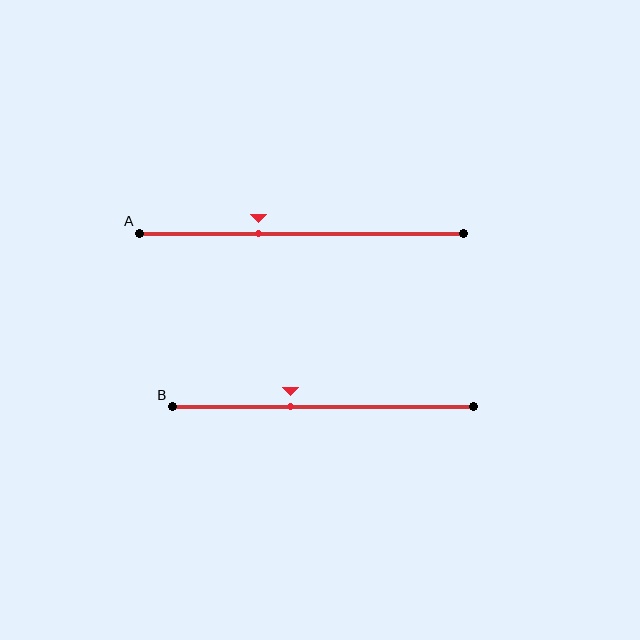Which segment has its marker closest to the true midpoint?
Segment B has its marker closest to the true midpoint.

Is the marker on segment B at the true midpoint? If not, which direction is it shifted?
No, the marker on segment B is shifted to the left by about 11% of the segment length.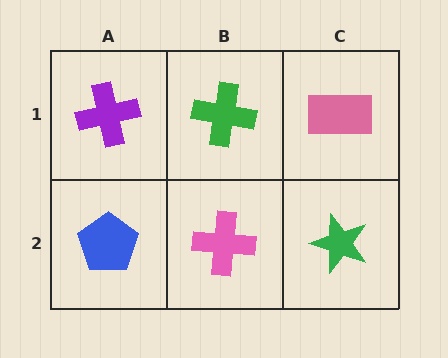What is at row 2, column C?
A green star.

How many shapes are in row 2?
3 shapes.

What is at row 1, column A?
A purple cross.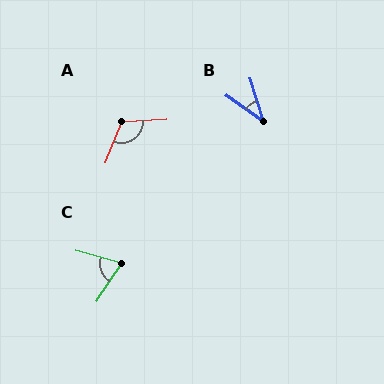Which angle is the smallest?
B, at approximately 37 degrees.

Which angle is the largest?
A, at approximately 114 degrees.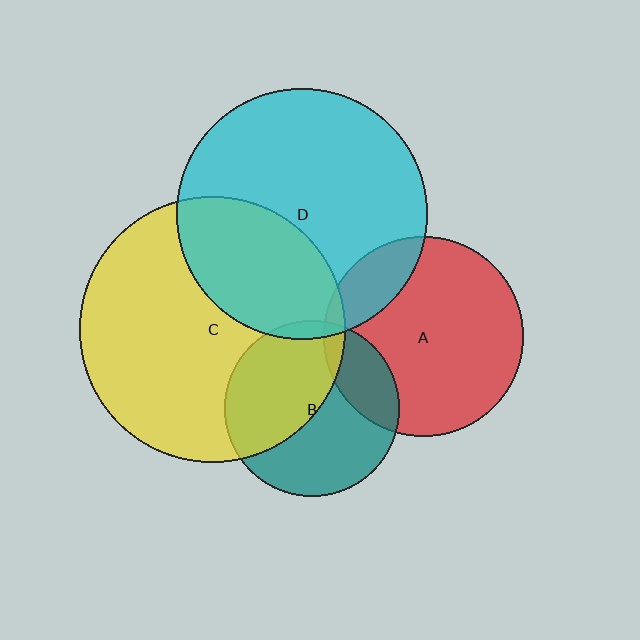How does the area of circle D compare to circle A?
Approximately 1.6 times.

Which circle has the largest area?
Circle C (yellow).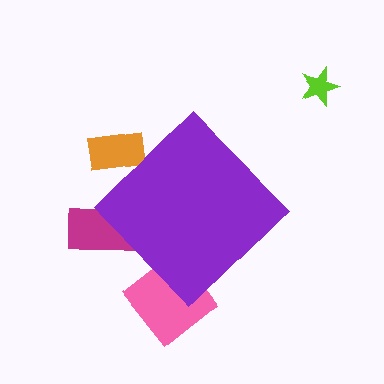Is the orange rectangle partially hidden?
Yes, the orange rectangle is partially hidden behind the purple diamond.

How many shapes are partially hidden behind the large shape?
3 shapes are partially hidden.